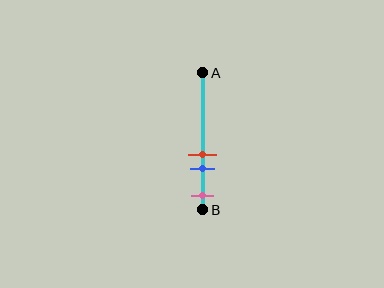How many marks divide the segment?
There are 3 marks dividing the segment.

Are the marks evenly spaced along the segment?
No, the marks are not evenly spaced.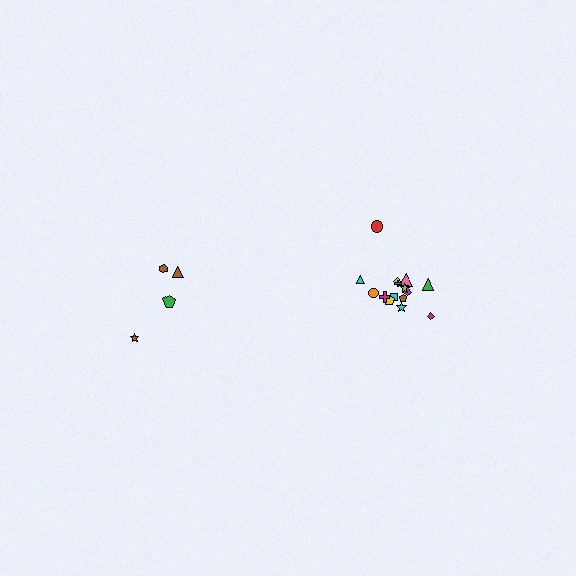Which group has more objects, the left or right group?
The right group.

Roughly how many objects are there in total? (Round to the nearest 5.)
Roughly 20 objects in total.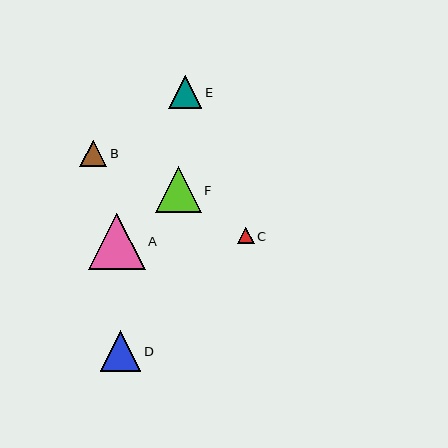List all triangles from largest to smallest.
From largest to smallest: A, F, D, E, B, C.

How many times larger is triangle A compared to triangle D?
Triangle A is approximately 1.4 times the size of triangle D.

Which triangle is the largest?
Triangle A is the largest with a size of approximately 56 pixels.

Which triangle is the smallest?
Triangle C is the smallest with a size of approximately 16 pixels.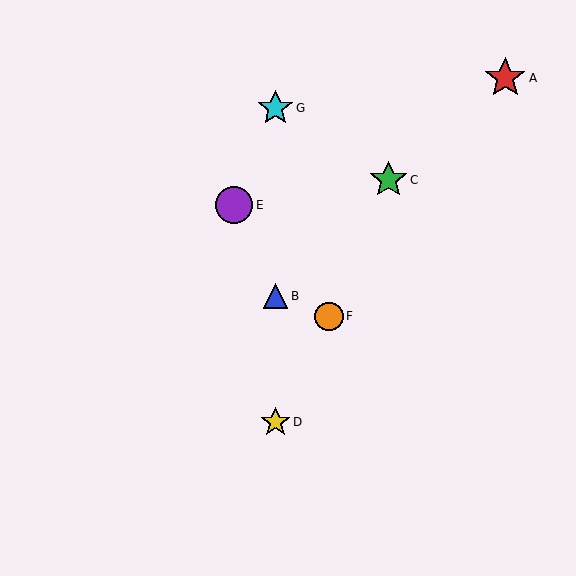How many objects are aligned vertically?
3 objects (B, D, G) are aligned vertically.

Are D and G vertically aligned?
Yes, both are at x≈275.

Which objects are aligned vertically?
Objects B, D, G are aligned vertically.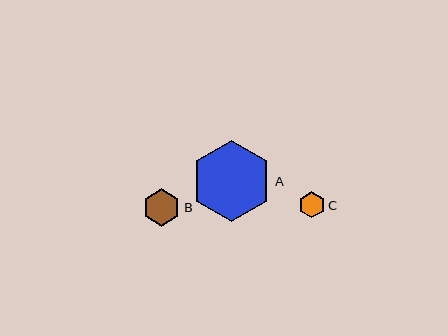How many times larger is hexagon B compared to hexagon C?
Hexagon B is approximately 1.4 times the size of hexagon C.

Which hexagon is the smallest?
Hexagon C is the smallest with a size of approximately 26 pixels.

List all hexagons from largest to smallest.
From largest to smallest: A, B, C.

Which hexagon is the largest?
Hexagon A is the largest with a size of approximately 81 pixels.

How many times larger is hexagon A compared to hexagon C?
Hexagon A is approximately 3.1 times the size of hexagon C.